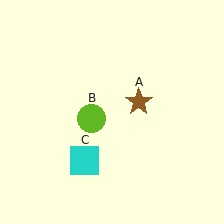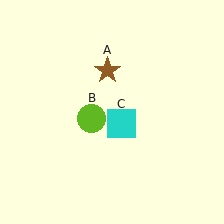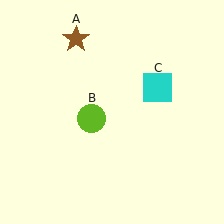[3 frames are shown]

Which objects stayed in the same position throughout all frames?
Lime circle (object B) remained stationary.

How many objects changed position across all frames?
2 objects changed position: brown star (object A), cyan square (object C).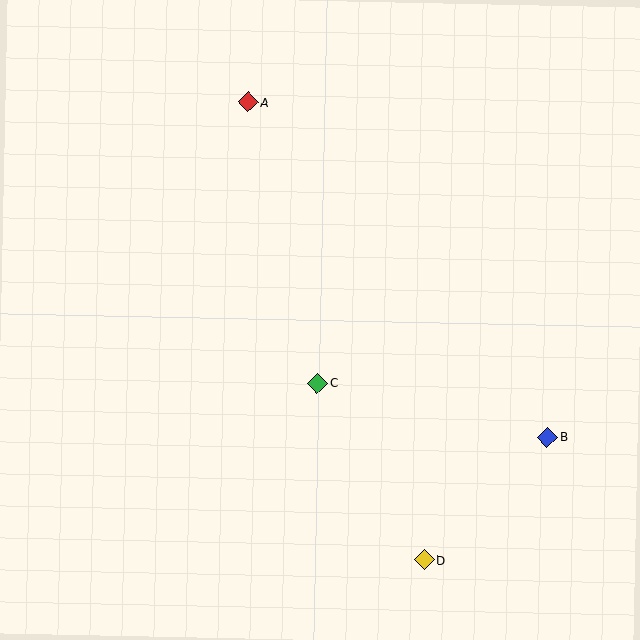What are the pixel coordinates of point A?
Point A is at (248, 102).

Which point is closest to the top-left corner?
Point A is closest to the top-left corner.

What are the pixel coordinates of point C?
Point C is at (317, 383).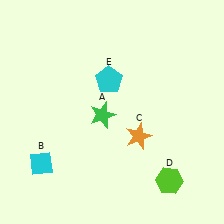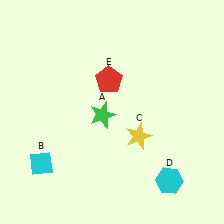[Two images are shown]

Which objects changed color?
C changed from orange to yellow. D changed from lime to cyan. E changed from cyan to red.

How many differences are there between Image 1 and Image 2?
There are 3 differences between the two images.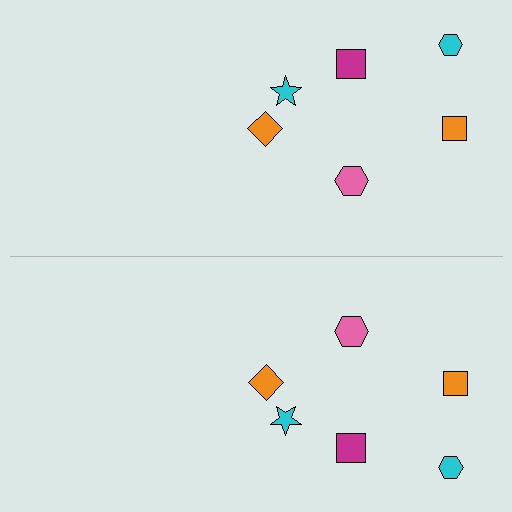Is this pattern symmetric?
Yes, this pattern has bilateral (reflection) symmetry.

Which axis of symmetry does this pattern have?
The pattern has a horizontal axis of symmetry running through the center of the image.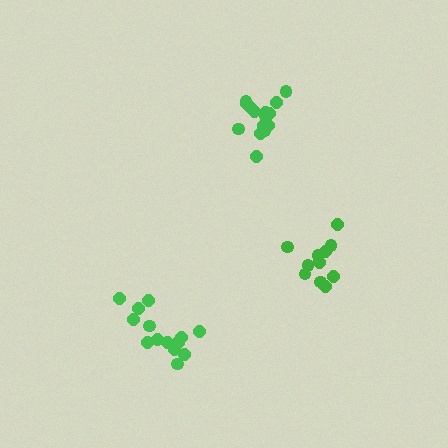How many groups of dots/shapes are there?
There are 3 groups.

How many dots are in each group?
Group 1: 16 dots, Group 2: 15 dots, Group 3: 11 dots (42 total).